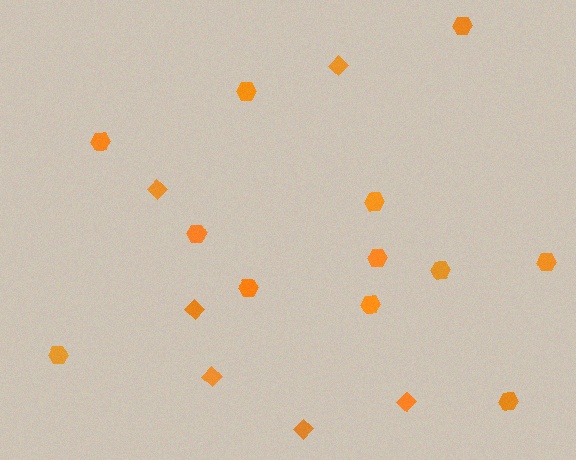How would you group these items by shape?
There are 2 groups: one group of diamonds (6) and one group of hexagons (12).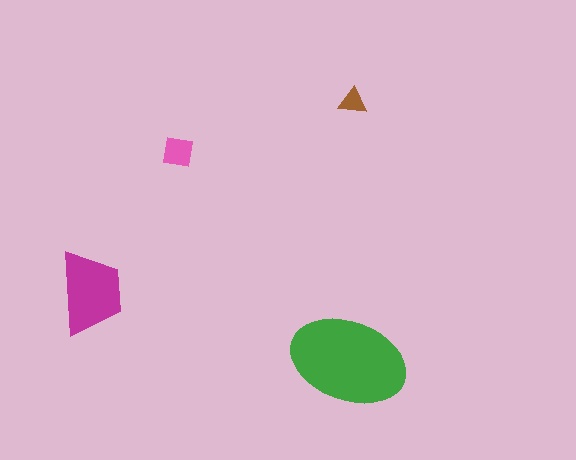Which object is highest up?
The brown triangle is topmost.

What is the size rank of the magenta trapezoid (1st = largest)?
2nd.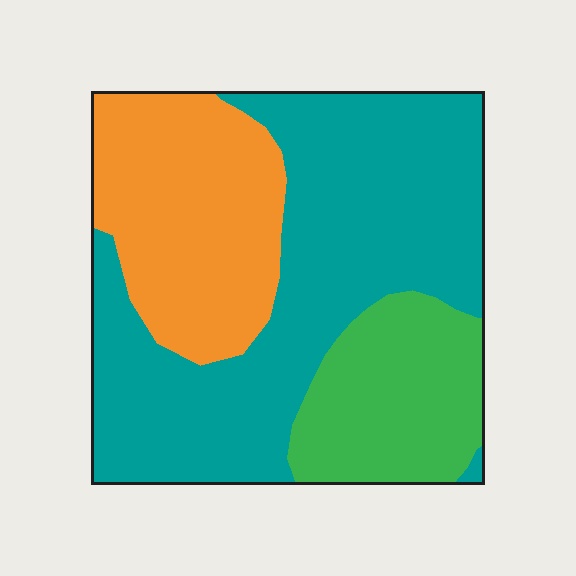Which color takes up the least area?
Green, at roughly 20%.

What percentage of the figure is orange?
Orange takes up between a quarter and a half of the figure.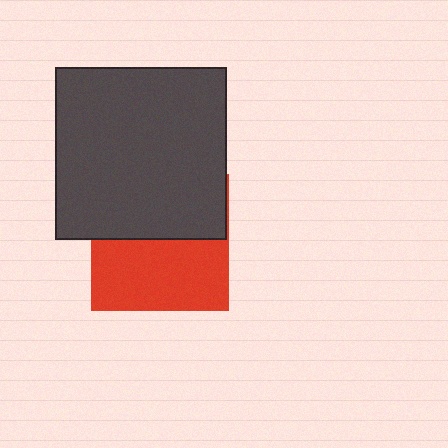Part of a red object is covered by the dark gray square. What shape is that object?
It is a square.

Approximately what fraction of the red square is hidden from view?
Roughly 47% of the red square is hidden behind the dark gray square.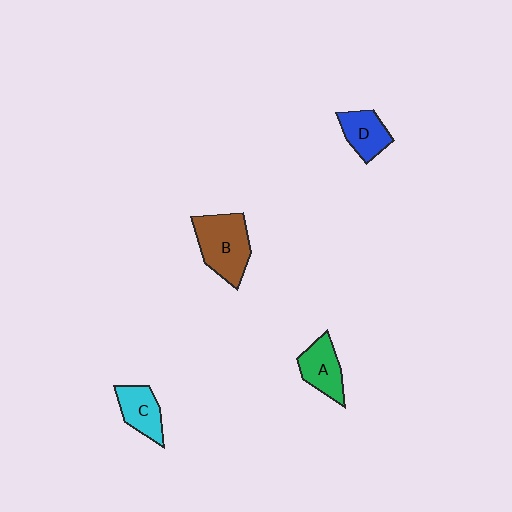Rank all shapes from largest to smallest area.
From largest to smallest: B (brown), A (green), C (cyan), D (blue).